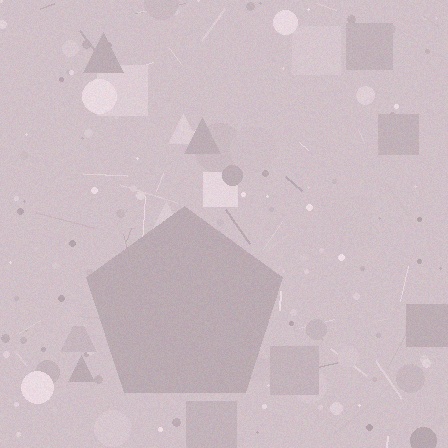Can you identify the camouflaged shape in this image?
The camouflaged shape is a pentagon.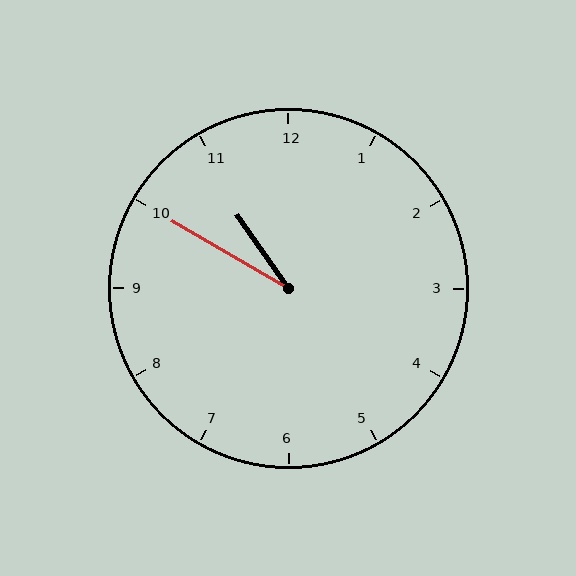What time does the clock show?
10:50.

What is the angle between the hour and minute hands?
Approximately 25 degrees.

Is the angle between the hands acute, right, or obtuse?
It is acute.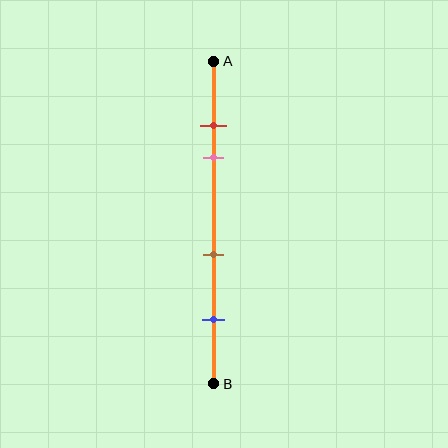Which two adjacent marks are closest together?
The red and pink marks are the closest adjacent pair.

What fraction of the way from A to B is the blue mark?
The blue mark is approximately 80% (0.8) of the way from A to B.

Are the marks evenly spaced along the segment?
No, the marks are not evenly spaced.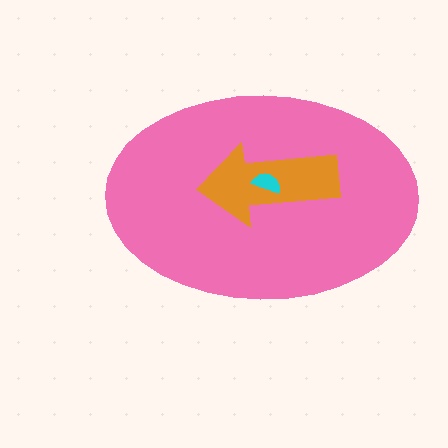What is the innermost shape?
The cyan semicircle.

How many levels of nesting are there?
3.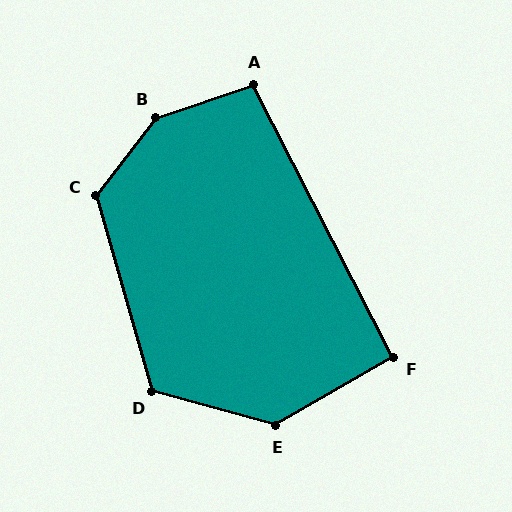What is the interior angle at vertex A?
Approximately 99 degrees (obtuse).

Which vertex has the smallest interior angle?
F, at approximately 93 degrees.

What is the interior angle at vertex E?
Approximately 134 degrees (obtuse).